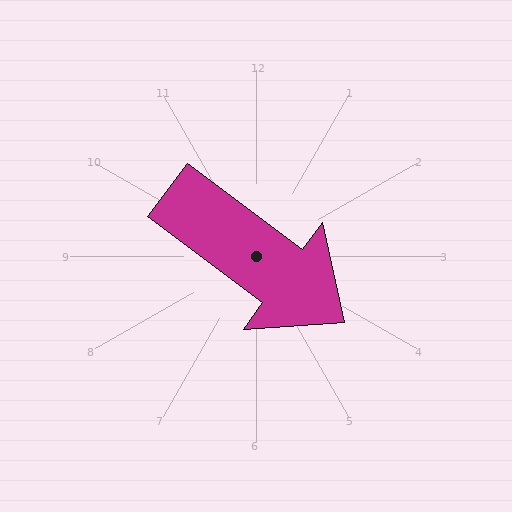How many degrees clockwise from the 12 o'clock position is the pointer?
Approximately 127 degrees.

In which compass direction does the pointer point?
Southeast.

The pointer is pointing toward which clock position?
Roughly 4 o'clock.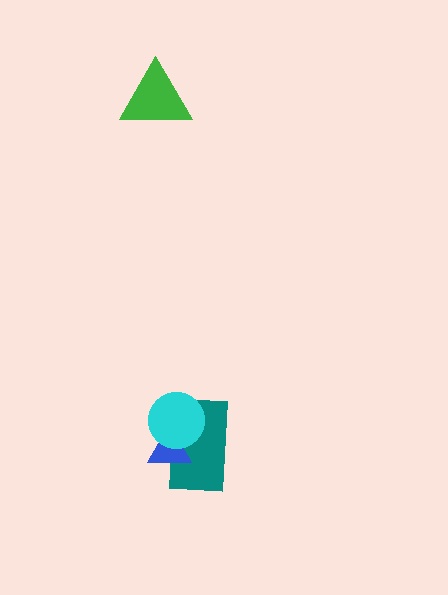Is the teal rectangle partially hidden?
Yes, it is partially covered by another shape.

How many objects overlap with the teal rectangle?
2 objects overlap with the teal rectangle.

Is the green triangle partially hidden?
No, no other shape covers it.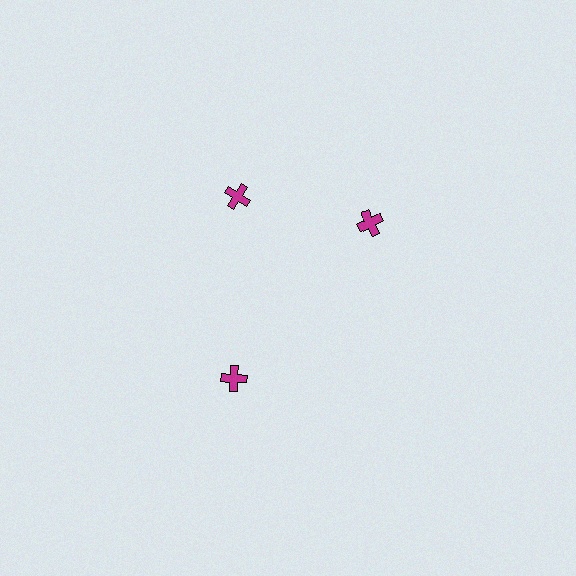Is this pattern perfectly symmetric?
No. The 3 magenta crosses are arranged in a ring, but one element near the 3 o'clock position is rotated out of alignment along the ring, breaking the 3-fold rotational symmetry.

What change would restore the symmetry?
The symmetry would be restored by rotating it back into even spacing with its neighbors so that all 3 crosses sit at equal angles and equal distance from the center.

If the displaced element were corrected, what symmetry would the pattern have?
It would have 3-fold rotational symmetry — the pattern would map onto itself every 120 degrees.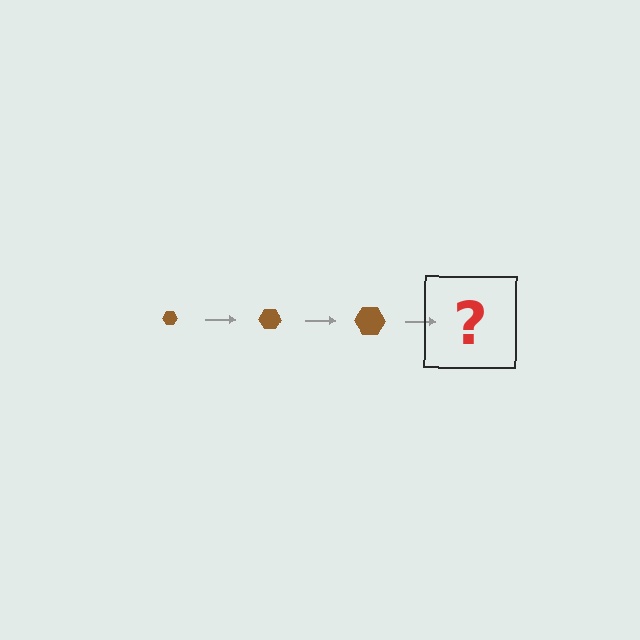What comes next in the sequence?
The next element should be a brown hexagon, larger than the previous one.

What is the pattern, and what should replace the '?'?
The pattern is that the hexagon gets progressively larger each step. The '?' should be a brown hexagon, larger than the previous one.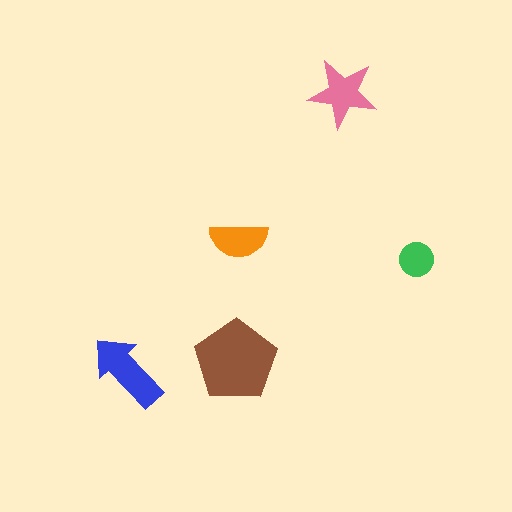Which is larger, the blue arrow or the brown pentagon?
The brown pentagon.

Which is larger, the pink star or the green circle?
The pink star.